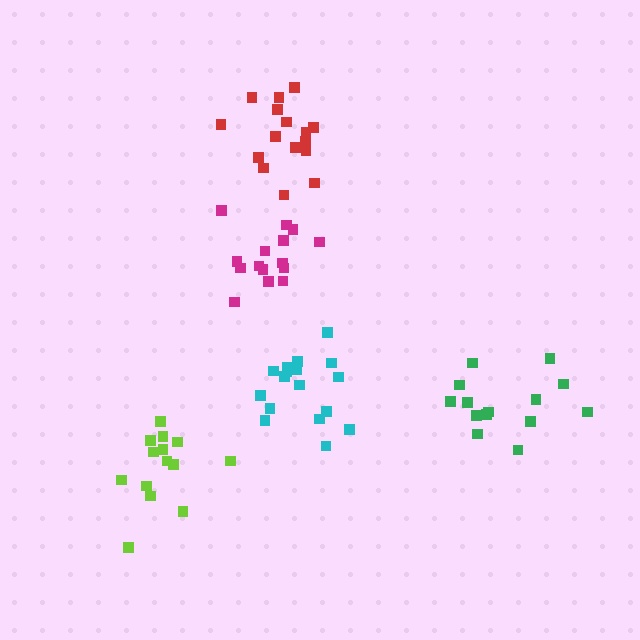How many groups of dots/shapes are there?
There are 5 groups.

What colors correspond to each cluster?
The clusters are colored: red, lime, cyan, magenta, green.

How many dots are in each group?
Group 1: 16 dots, Group 2: 14 dots, Group 3: 17 dots, Group 4: 15 dots, Group 5: 14 dots (76 total).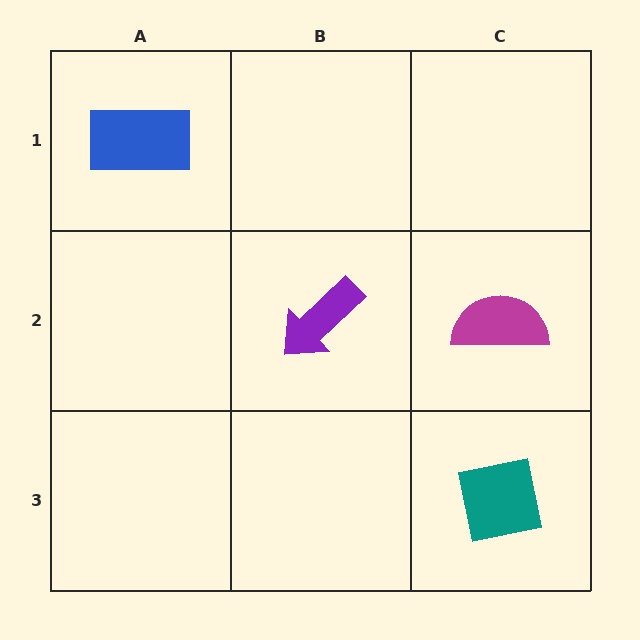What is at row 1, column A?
A blue rectangle.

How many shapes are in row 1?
1 shape.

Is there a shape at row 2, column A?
No, that cell is empty.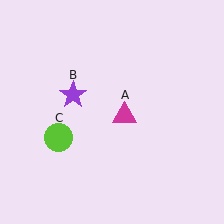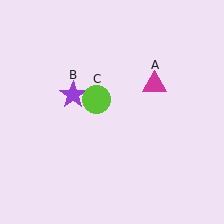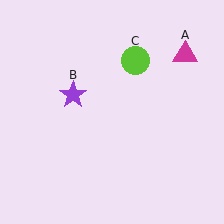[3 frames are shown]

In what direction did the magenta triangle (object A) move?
The magenta triangle (object A) moved up and to the right.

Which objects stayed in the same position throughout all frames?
Purple star (object B) remained stationary.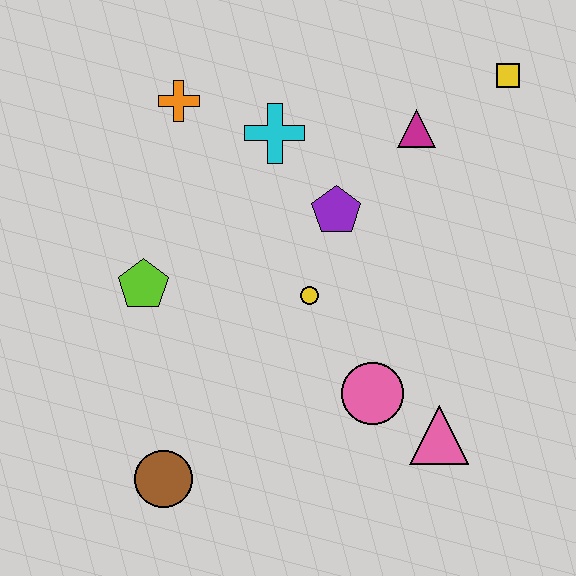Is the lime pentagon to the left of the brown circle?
Yes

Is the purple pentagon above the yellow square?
No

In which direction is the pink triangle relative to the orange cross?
The pink triangle is below the orange cross.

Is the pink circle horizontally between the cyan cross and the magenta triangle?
Yes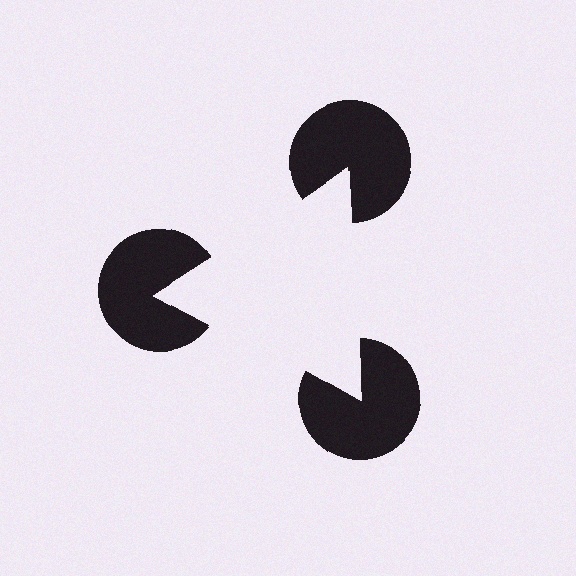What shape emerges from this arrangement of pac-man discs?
An illusory triangle — its edges are inferred from the aligned wedge cuts in the pac-man discs, not physically drawn.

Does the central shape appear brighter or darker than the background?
It typically appears slightly brighter than the background, even though no actual brightness change is drawn.